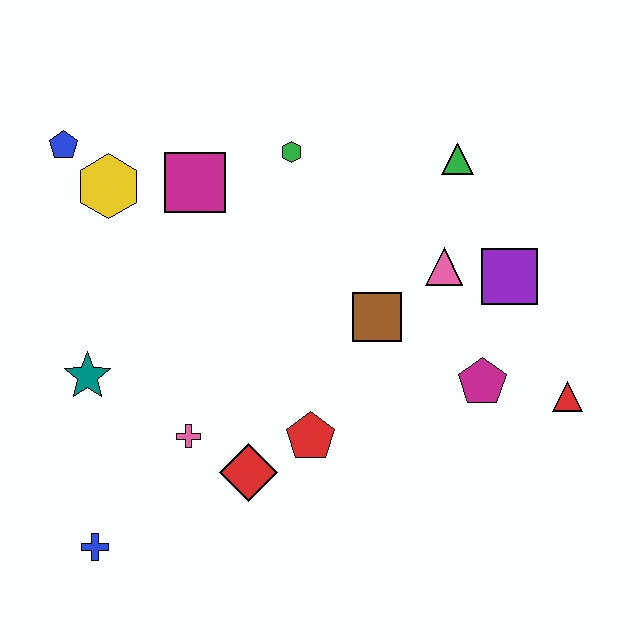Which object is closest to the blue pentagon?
The yellow hexagon is closest to the blue pentagon.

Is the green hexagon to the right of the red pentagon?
No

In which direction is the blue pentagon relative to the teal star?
The blue pentagon is above the teal star.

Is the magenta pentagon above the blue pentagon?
No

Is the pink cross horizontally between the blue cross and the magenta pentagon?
Yes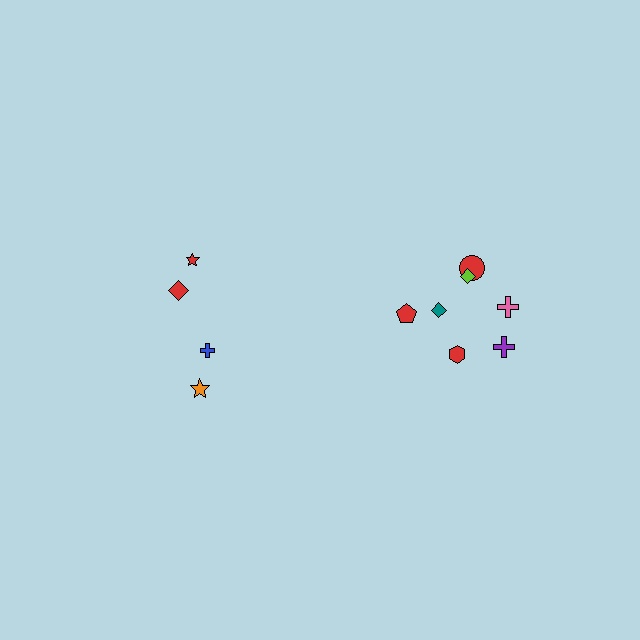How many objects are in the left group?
There are 4 objects.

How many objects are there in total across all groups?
There are 11 objects.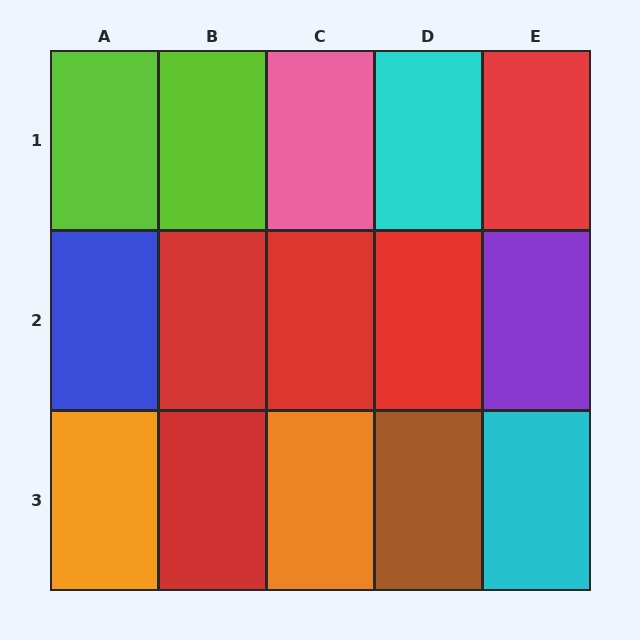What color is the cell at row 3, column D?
Brown.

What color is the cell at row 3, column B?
Red.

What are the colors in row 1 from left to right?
Lime, lime, pink, cyan, red.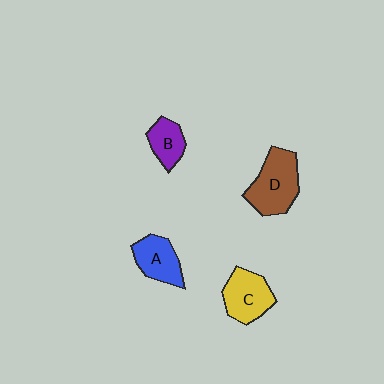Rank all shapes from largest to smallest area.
From largest to smallest: D (brown), C (yellow), A (blue), B (purple).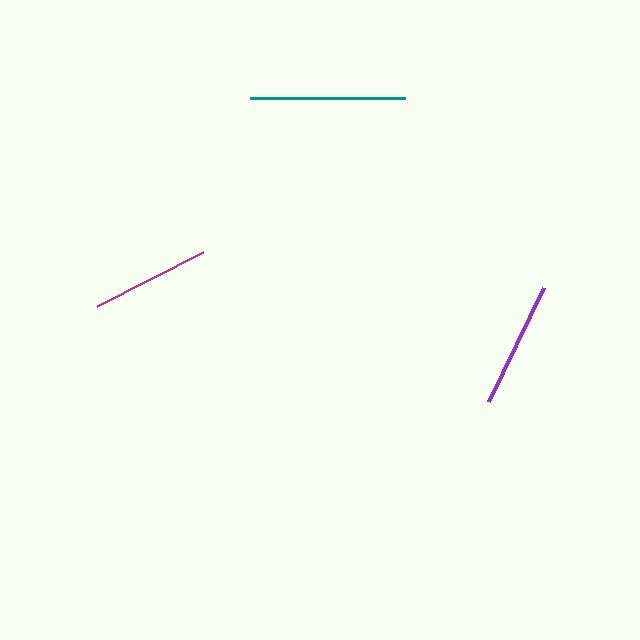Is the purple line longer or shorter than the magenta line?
The purple line is longer than the magenta line.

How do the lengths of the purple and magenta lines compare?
The purple and magenta lines are approximately the same length.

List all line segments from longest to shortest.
From longest to shortest: teal, purple, magenta.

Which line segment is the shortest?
The magenta line is the shortest at approximately 118 pixels.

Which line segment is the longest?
The teal line is the longest at approximately 154 pixels.